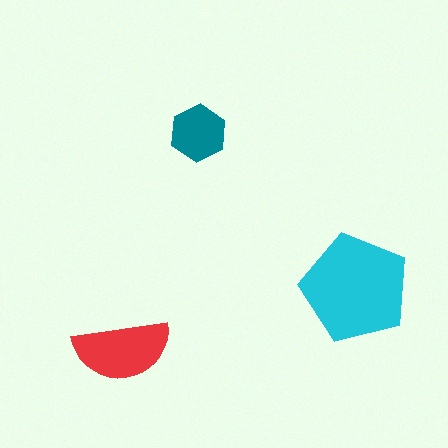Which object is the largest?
The cyan pentagon.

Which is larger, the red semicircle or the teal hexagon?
The red semicircle.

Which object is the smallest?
The teal hexagon.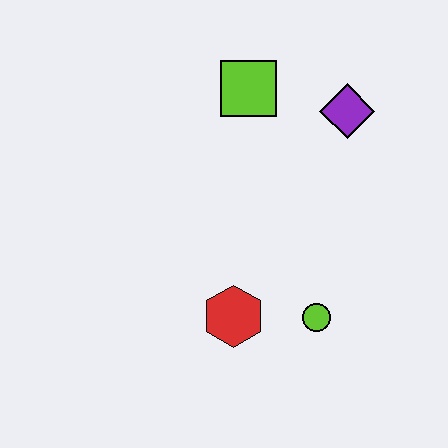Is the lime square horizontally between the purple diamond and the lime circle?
No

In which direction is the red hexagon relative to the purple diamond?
The red hexagon is below the purple diamond.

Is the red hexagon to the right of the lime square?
No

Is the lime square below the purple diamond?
No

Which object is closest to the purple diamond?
The lime square is closest to the purple diamond.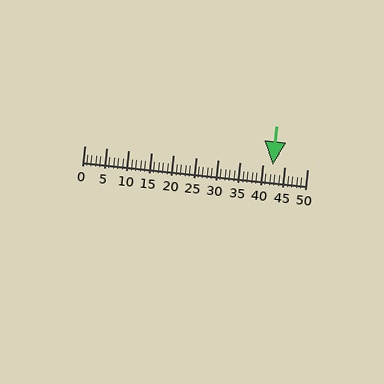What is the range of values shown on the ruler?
The ruler shows values from 0 to 50.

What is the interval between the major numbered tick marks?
The major tick marks are spaced 5 units apart.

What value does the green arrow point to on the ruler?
The green arrow points to approximately 42.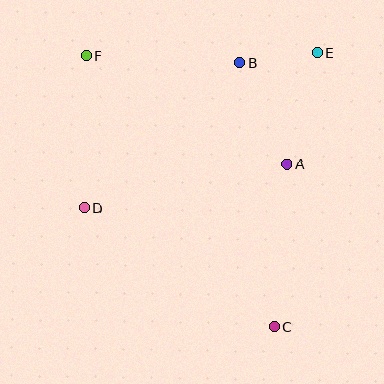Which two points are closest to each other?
Points B and E are closest to each other.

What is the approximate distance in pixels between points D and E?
The distance between D and E is approximately 280 pixels.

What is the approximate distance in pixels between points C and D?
The distance between C and D is approximately 224 pixels.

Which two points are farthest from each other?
Points C and F are farthest from each other.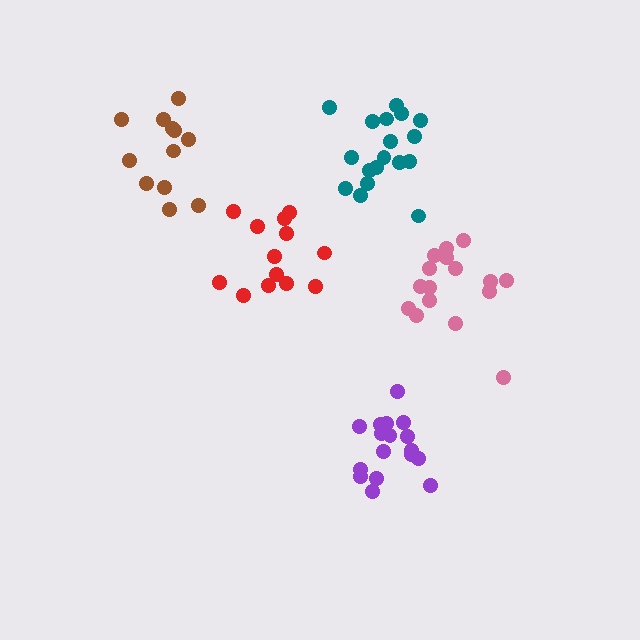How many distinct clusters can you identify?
There are 5 distinct clusters.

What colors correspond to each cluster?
The clusters are colored: teal, purple, red, brown, pink.